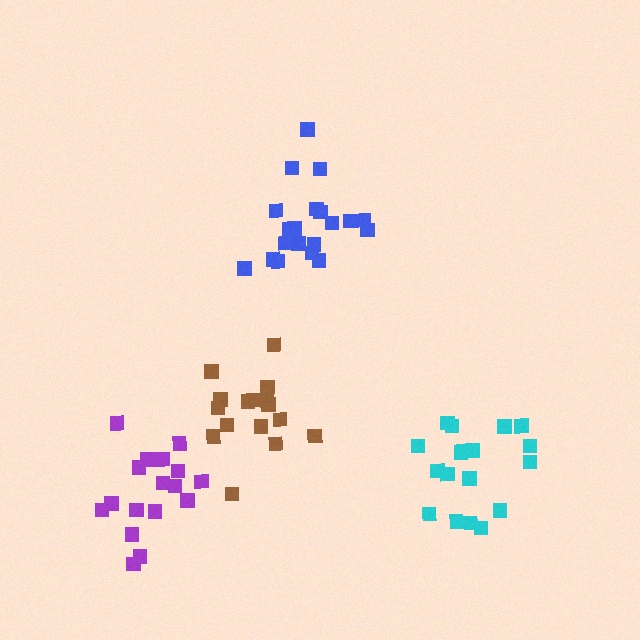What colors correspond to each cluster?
The clusters are colored: brown, purple, cyan, blue.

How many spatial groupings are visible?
There are 4 spatial groupings.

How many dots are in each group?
Group 1: 16 dots, Group 2: 18 dots, Group 3: 18 dots, Group 4: 20 dots (72 total).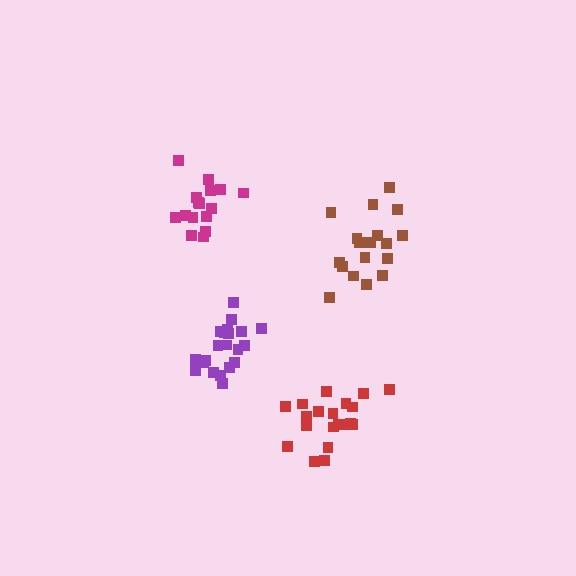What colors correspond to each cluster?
The clusters are colored: purple, magenta, red, brown.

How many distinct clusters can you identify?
There are 4 distinct clusters.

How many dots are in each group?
Group 1: 21 dots, Group 2: 16 dots, Group 3: 20 dots, Group 4: 18 dots (75 total).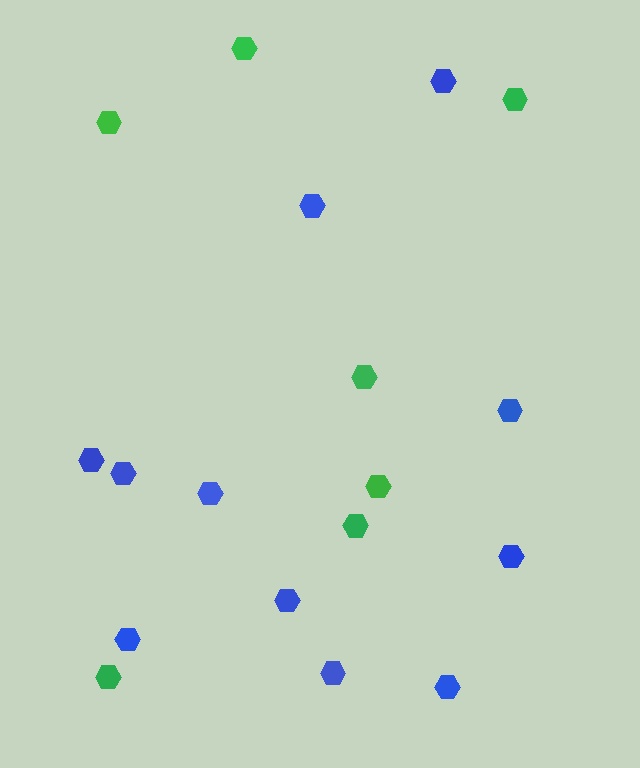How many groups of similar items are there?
There are 2 groups: one group of green hexagons (7) and one group of blue hexagons (11).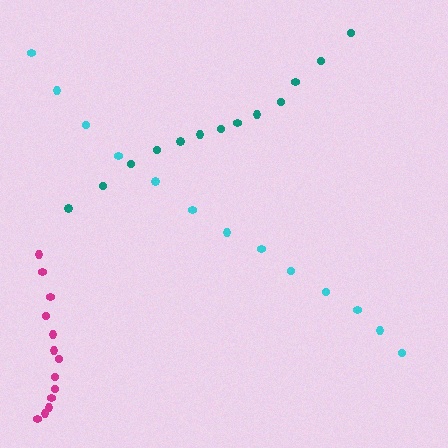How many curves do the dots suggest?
There are 3 distinct paths.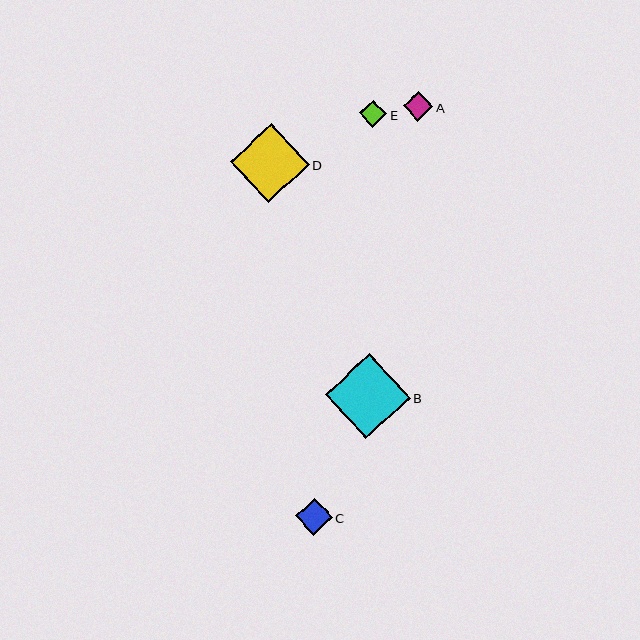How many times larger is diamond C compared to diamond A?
Diamond C is approximately 1.2 times the size of diamond A.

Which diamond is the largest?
Diamond B is the largest with a size of approximately 84 pixels.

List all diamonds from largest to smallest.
From largest to smallest: B, D, C, A, E.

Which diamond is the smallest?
Diamond E is the smallest with a size of approximately 28 pixels.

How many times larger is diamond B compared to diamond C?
Diamond B is approximately 2.3 times the size of diamond C.